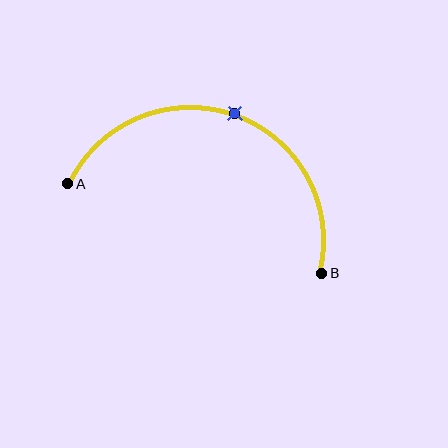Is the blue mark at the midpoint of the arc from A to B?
Yes. The blue mark lies on the arc at equal arc-length from both A and B — it is the arc midpoint.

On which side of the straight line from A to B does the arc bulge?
The arc bulges above the straight line connecting A and B.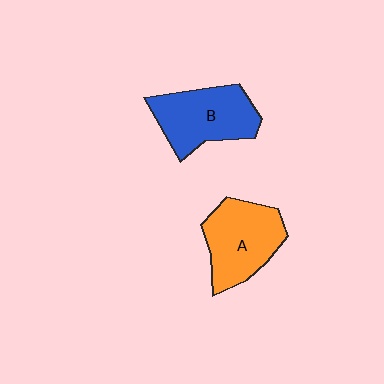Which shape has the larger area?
Shape B (blue).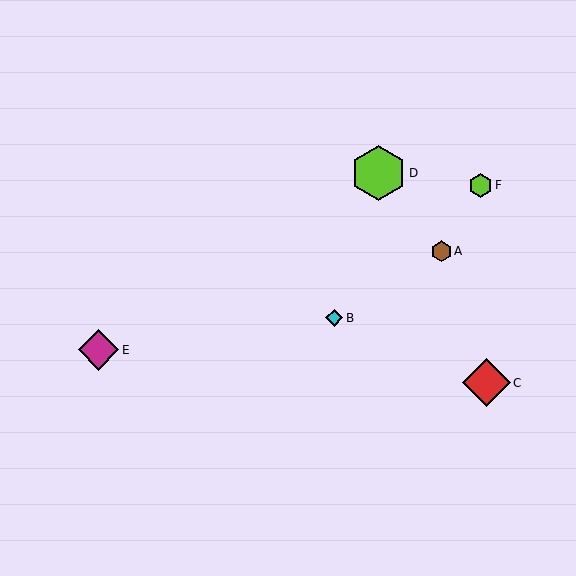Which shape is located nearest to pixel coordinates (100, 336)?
The magenta diamond (labeled E) at (99, 350) is nearest to that location.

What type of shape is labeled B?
Shape B is a cyan diamond.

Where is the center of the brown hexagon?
The center of the brown hexagon is at (441, 251).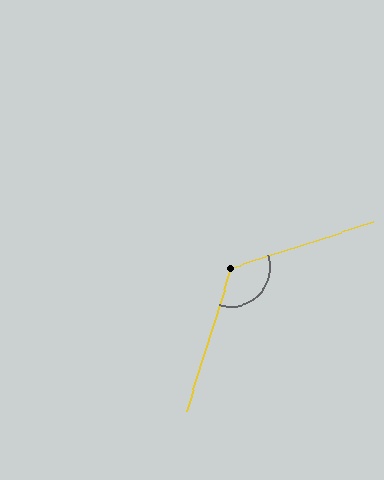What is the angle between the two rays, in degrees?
Approximately 125 degrees.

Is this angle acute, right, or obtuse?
It is obtuse.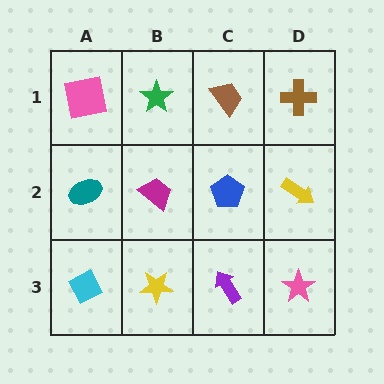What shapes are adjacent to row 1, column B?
A magenta trapezoid (row 2, column B), a pink square (row 1, column A), a brown trapezoid (row 1, column C).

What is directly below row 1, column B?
A magenta trapezoid.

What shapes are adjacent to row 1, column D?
A yellow arrow (row 2, column D), a brown trapezoid (row 1, column C).